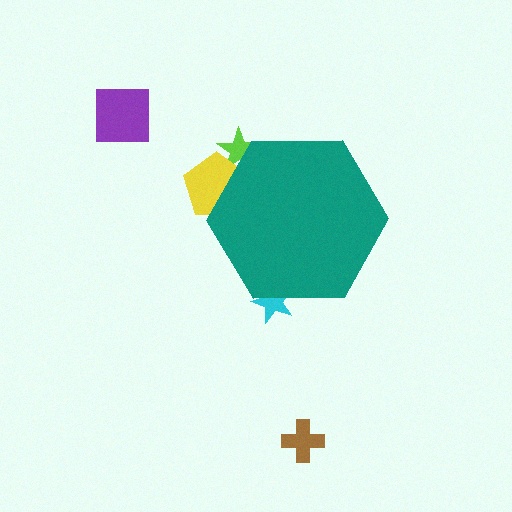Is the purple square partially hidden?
No, the purple square is fully visible.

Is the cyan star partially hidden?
Yes, the cyan star is partially hidden behind the teal hexagon.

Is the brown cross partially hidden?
No, the brown cross is fully visible.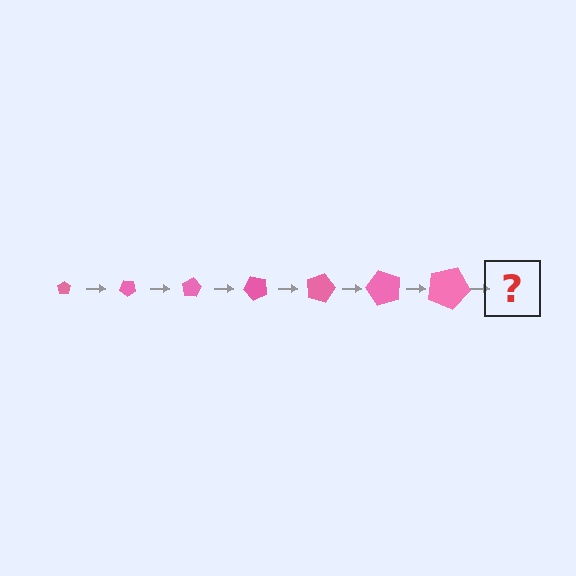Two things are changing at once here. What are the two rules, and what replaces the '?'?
The two rules are that the pentagon grows larger each step and it rotates 40 degrees each step. The '?' should be a pentagon, larger than the previous one and rotated 280 degrees from the start.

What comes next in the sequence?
The next element should be a pentagon, larger than the previous one and rotated 280 degrees from the start.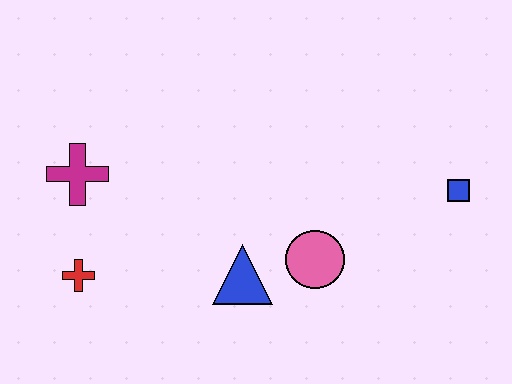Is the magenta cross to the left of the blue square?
Yes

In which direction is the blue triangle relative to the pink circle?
The blue triangle is to the left of the pink circle.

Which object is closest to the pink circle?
The blue triangle is closest to the pink circle.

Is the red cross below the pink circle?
Yes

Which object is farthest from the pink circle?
The magenta cross is farthest from the pink circle.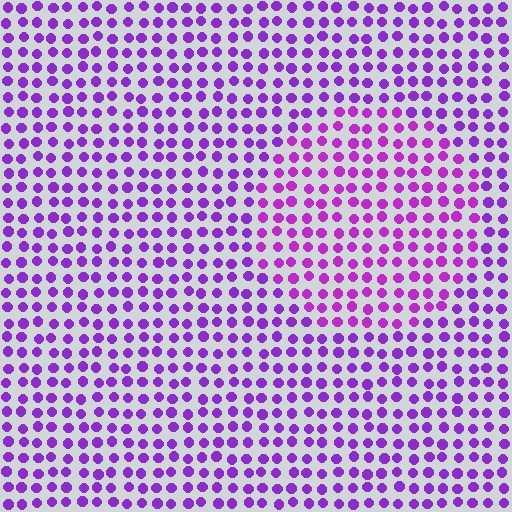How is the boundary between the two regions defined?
The boundary is defined purely by a slight shift in hue (about 19 degrees). Spacing, size, and orientation are identical on both sides.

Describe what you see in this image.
The image is filled with small purple elements in a uniform arrangement. A circle-shaped region is visible where the elements are tinted to a slightly different hue, forming a subtle color boundary.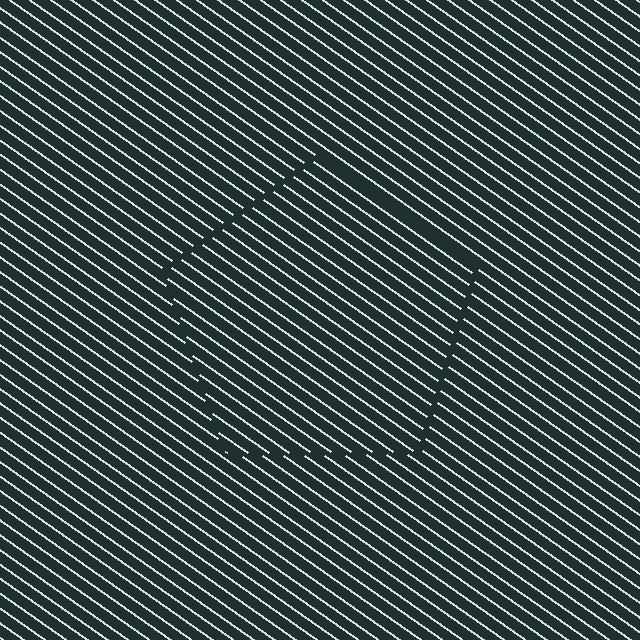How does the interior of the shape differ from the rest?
The interior of the shape contains the same grating, shifted by half a period — the contour is defined by the phase discontinuity where line-ends from the inner and outer gratings abut.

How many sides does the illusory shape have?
5 sides — the line-ends trace a pentagon.